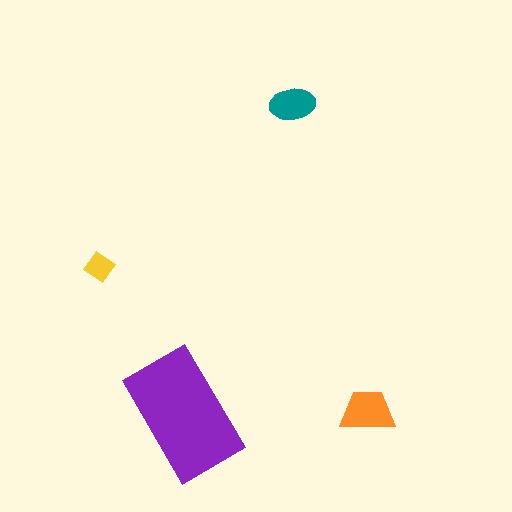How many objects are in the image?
There are 4 objects in the image.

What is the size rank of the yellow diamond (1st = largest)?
4th.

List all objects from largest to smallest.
The purple rectangle, the orange trapezoid, the teal ellipse, the yellow diamond.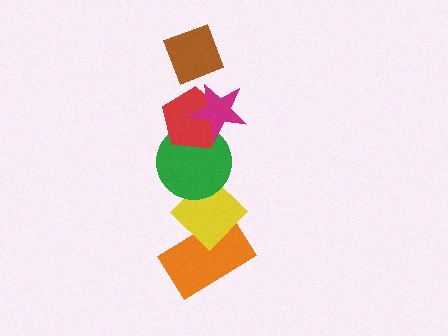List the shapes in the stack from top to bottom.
From top to bottom: the brown diamond, the magenta star, the red pentagon, the green circle, the yellow diamond, the orange rectangle.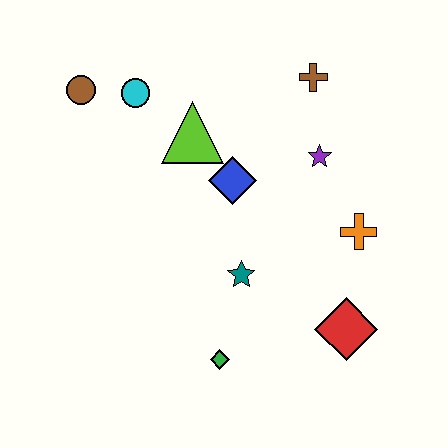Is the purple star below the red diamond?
No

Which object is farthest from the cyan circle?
The red diamond is farthest from the cyan circle.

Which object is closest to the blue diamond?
The lime triangle is closest to the blue diamond.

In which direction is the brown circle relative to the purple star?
The brown circle is to the left of the purple star.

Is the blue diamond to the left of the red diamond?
Yes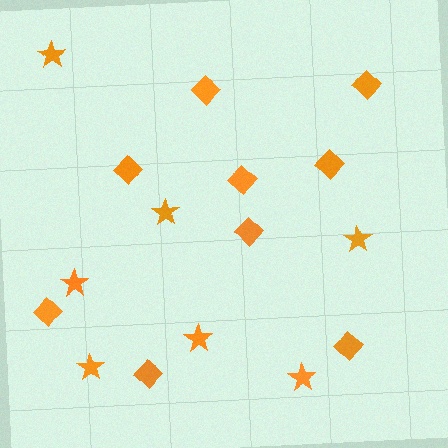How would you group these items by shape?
There are 2 groups: one group of stars (7) and one group of diamonds (9).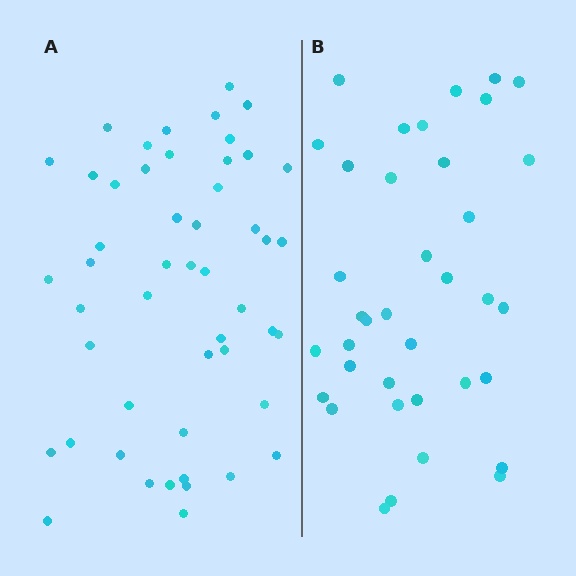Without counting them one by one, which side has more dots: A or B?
Region A (the left region) has more dots.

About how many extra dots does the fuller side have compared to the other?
Region A has approximately 15 more dots than region B.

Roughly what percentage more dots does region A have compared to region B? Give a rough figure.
About 35% more.